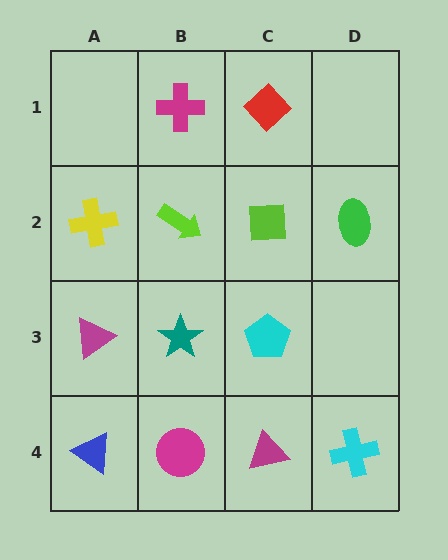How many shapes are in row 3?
3 shapes.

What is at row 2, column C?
A lime square.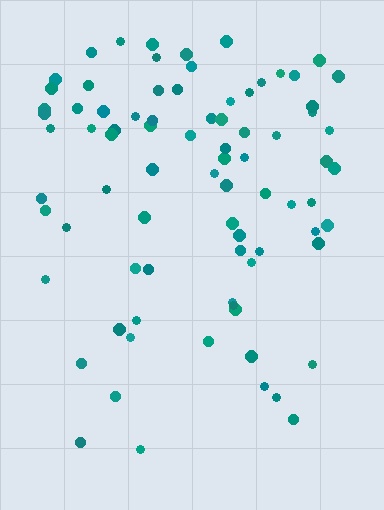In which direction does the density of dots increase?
From bottom to top, with the top side densest.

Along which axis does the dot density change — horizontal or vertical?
Vertical.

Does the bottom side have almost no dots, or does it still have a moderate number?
Still a moderate number, just noticeably fewer than the top.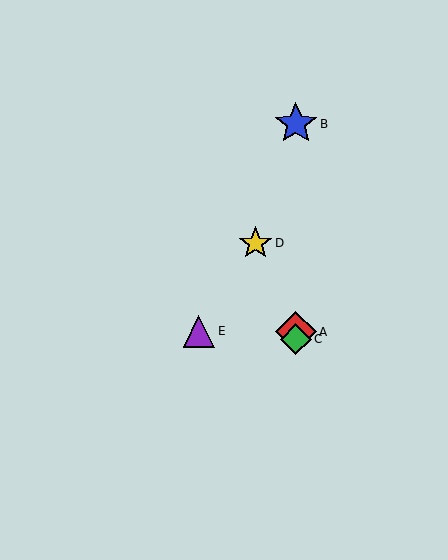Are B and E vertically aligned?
No, B is at x≈296 and E is at x≈199.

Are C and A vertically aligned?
Yes, both are at x≈296.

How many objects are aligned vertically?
3 objects (A, B, C) are aligned vertically.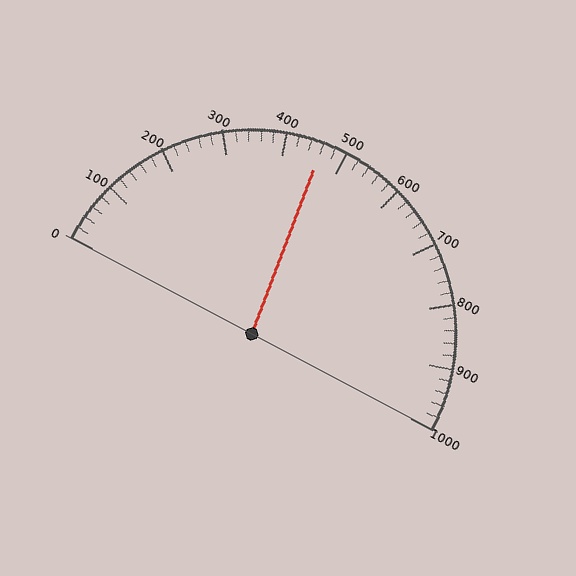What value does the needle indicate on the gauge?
The needle indicates approximately 460.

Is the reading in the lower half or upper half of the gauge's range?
The reading is in the lower half of the range (0 to 1000).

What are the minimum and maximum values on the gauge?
The gauge ranges from 0 to 1000.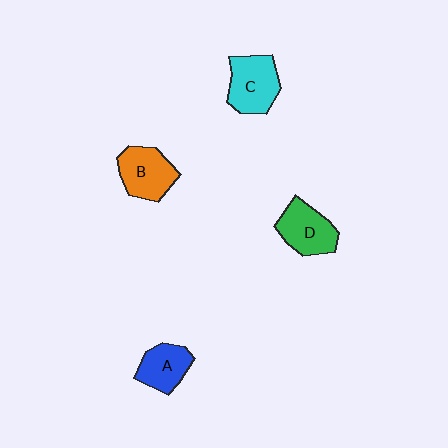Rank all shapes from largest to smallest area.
From largest to smallest: C (cyan), B (orange), D (green), A (blue).